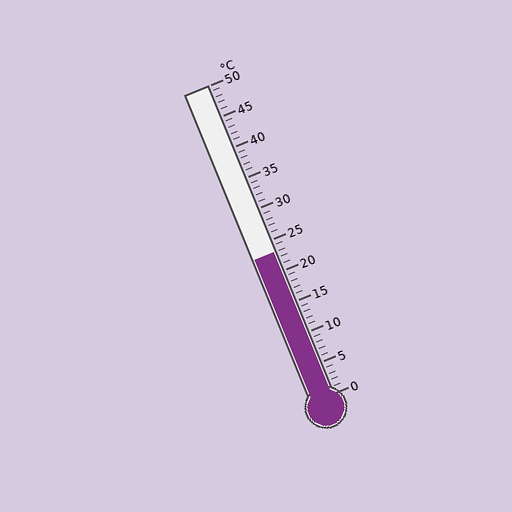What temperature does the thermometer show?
The thermometer shows approximately 23°C.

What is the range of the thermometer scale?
The thermometer scale ranges from 0°C to 50°C.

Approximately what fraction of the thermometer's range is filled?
The thermometer is filled to approximately 45% of its range.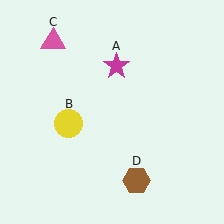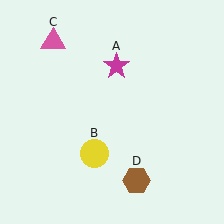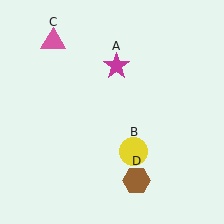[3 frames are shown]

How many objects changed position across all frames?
1 object changed position: yellow circle (object B).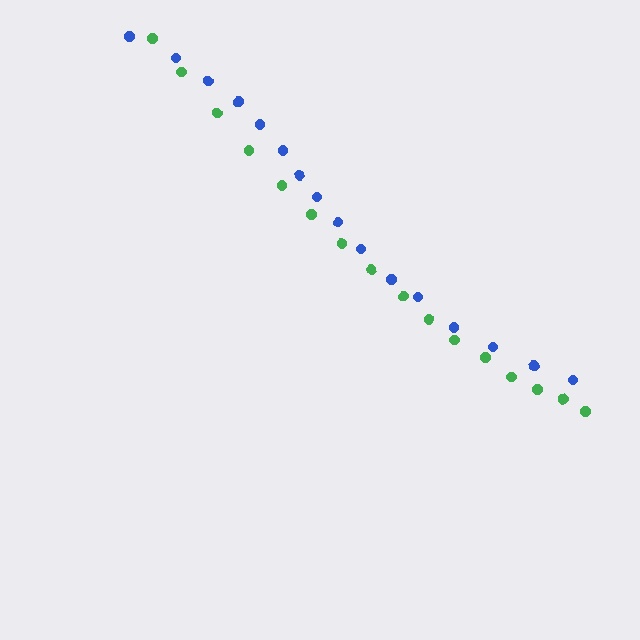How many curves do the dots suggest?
There are 2 distinct paths.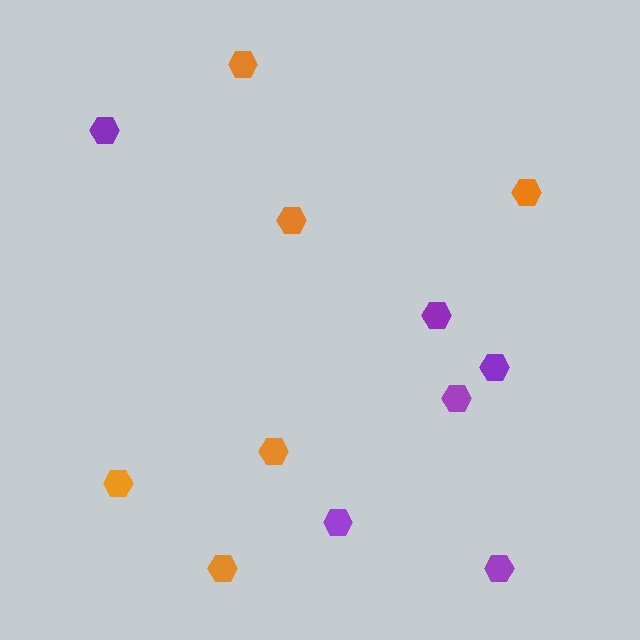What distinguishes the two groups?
There are 2 groups: one group of orange hexagons (6) and one group of purple hexagons (6).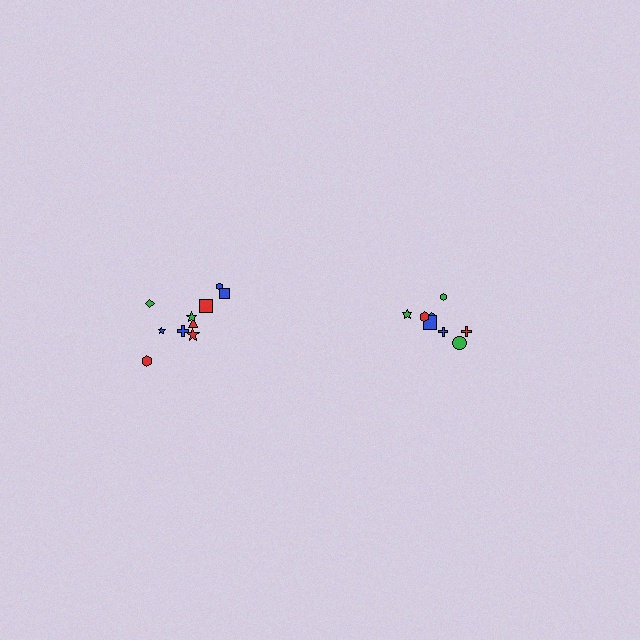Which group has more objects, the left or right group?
The left group.